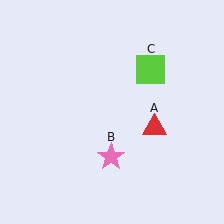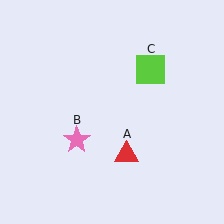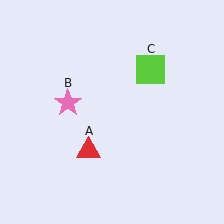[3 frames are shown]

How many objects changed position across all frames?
2 objects changed position: red triangle (object A), pink star (object B).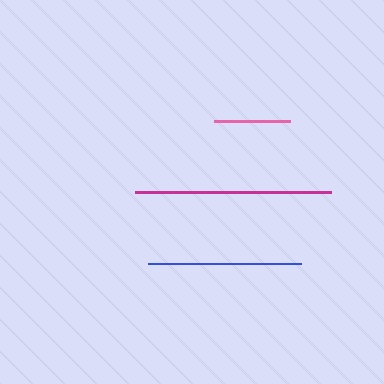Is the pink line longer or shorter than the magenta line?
The magenta line is longer than the pink line.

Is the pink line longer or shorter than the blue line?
The blue line is longer than the pink line.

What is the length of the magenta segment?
The magenta segment is approximately 196 pixels long.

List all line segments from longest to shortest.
From longest to shortest: magenta, blue, pink.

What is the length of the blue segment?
The blue segment is approximately 152 pixels long.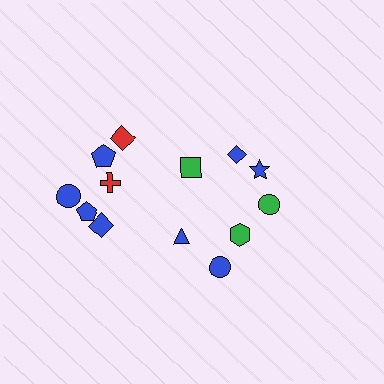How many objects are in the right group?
There are 5 objects.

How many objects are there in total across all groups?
There are 13 objects.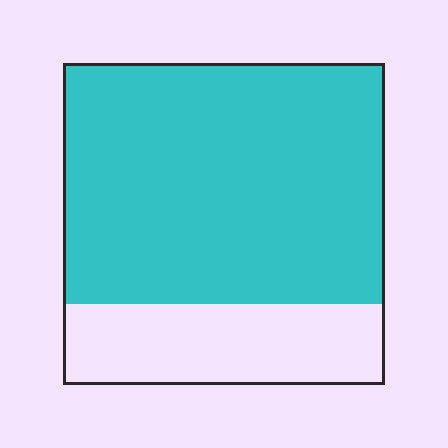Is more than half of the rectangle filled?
Yes.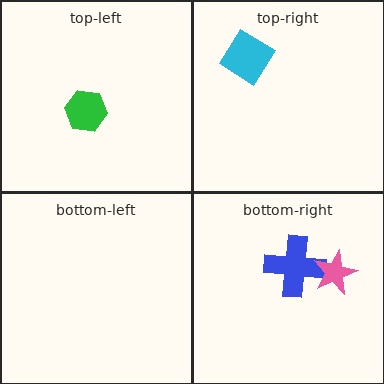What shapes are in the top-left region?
The green hexagon.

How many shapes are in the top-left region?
1.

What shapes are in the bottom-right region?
The blue cross, the pink star.